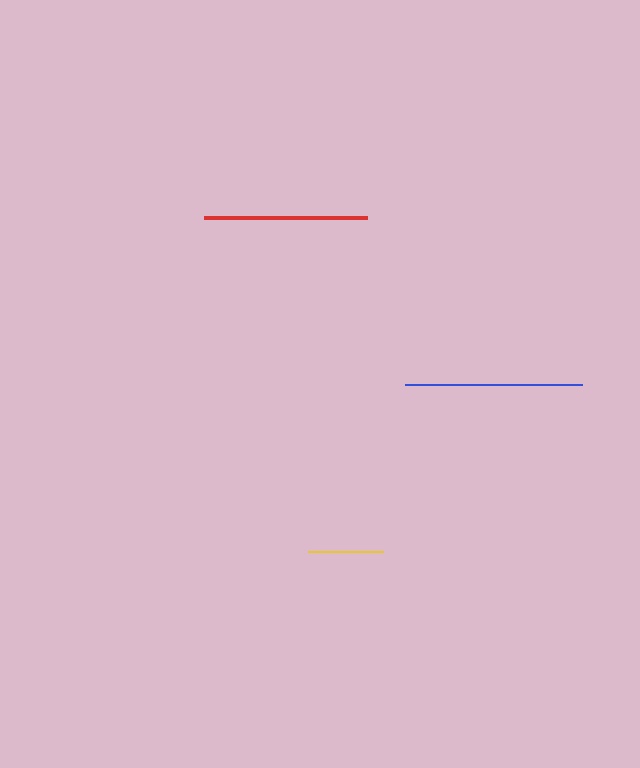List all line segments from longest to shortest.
From longest to shortest: blue, red, yellow.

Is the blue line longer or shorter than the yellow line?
The blue line is longer than the yellow line.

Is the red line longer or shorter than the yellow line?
The red line is longer than the yellow line.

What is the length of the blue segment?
The blue segment is approximately 177 pixels long.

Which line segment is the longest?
The blue line is the longest at approximately 177 pixels.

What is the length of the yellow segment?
The yellow segment is approximately 75 pixels long.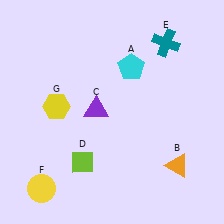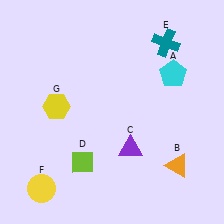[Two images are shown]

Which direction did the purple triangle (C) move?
The purple triangle (C) moved down.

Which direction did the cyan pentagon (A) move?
The cyan pentagon (A) moved right.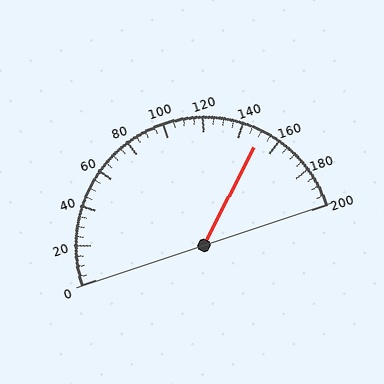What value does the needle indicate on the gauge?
The needle indicates approximately 150.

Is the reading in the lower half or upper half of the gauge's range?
The reading is in the upper half of the range (0 to 200).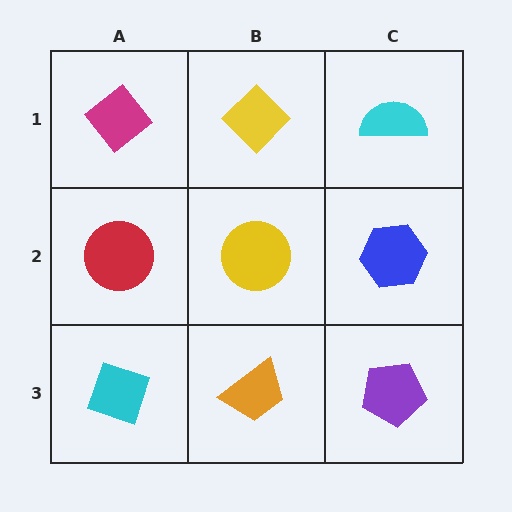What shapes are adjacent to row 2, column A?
A magenta diamond (row 1, column A), a cyan diamond (row 3, column A), a yellow circle (row 2, column B).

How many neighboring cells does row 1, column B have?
3.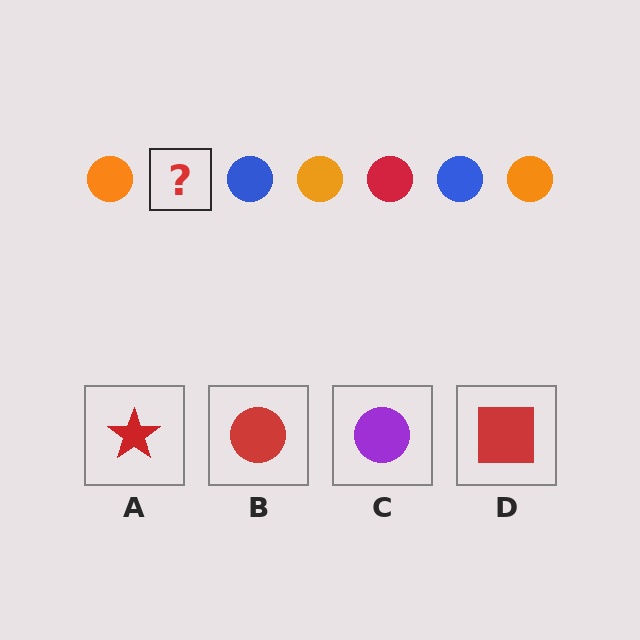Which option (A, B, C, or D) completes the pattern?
B.